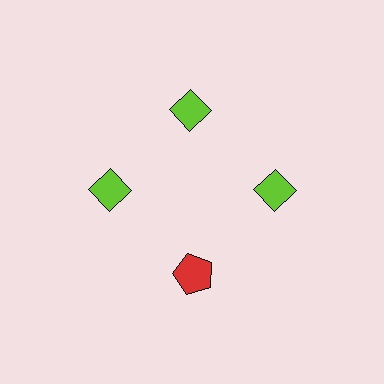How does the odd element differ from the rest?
It differs in both color (red instead of lime) and shape (pentagon instead of diamond).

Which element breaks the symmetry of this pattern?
The red pentagon at roughly the 6 o'clock position breaks the symmetry. All other shapes are lime diamonds.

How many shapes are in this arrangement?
There are 4 shapes arranged in a ring pattern.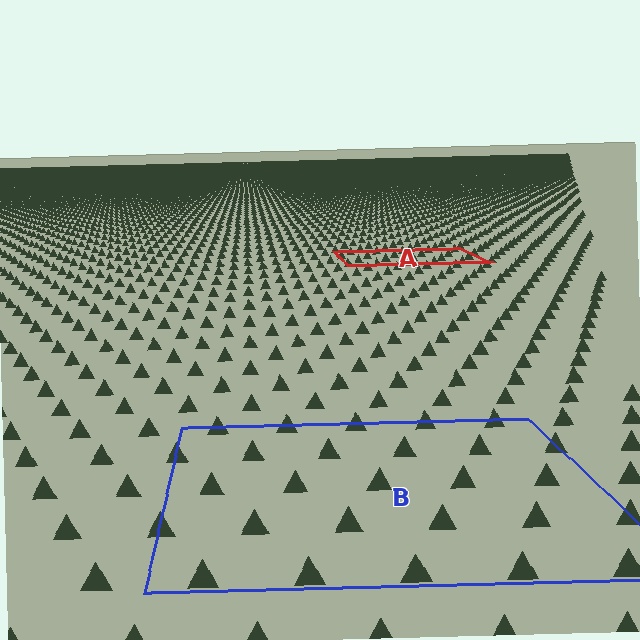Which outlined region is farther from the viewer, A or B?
Region A is farther from the viewer — the texture elements inside it appear smaller and more densely packed.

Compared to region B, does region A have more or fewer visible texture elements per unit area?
Region A has more texture elements per unit area — they are packed more densely because it is farther away.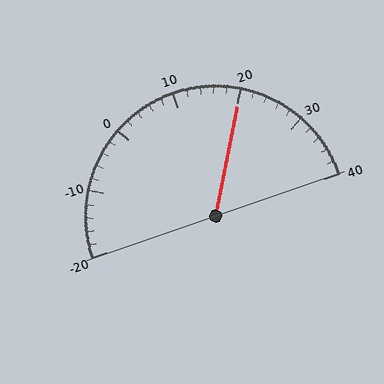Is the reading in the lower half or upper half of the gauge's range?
The reading is in the upper half of the range (-20 to 40).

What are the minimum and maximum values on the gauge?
The gauge ranges from -20 to 40.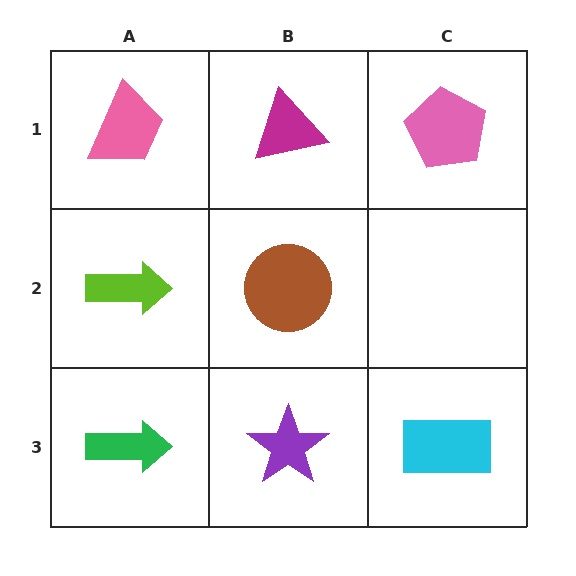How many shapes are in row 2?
2 shapes.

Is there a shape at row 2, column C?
No, that cell is empty.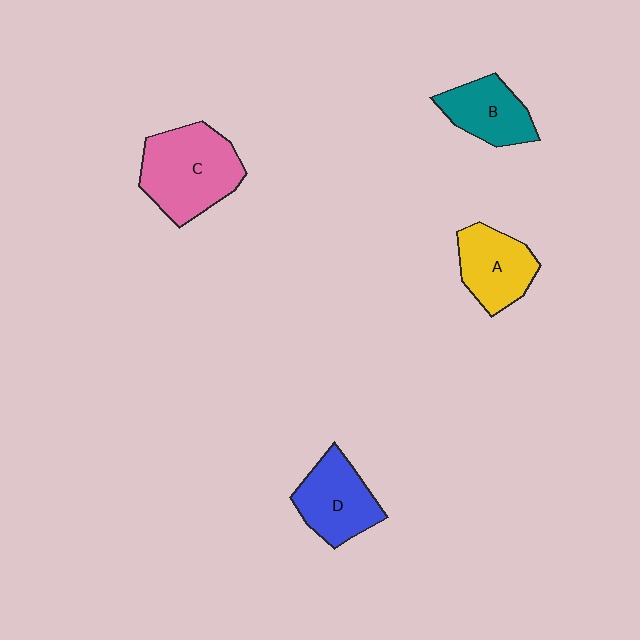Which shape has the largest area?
Shape C (pink).